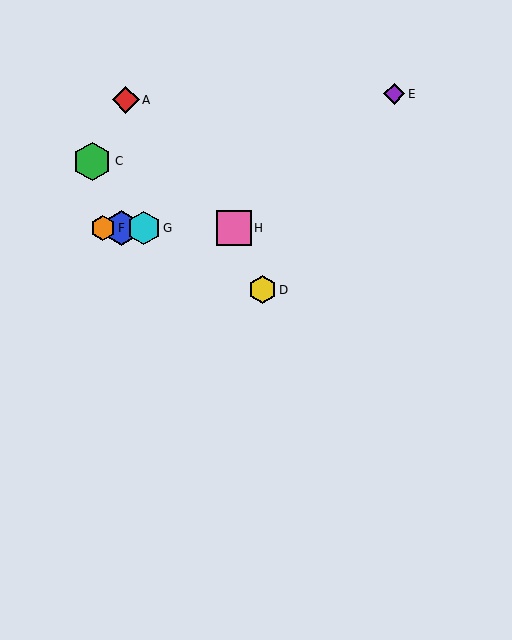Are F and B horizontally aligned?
Yes, both are at y≈228.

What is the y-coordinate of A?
Object A is at y≈100.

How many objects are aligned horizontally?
4 objects (B, F, G, H) are aligned horizontally.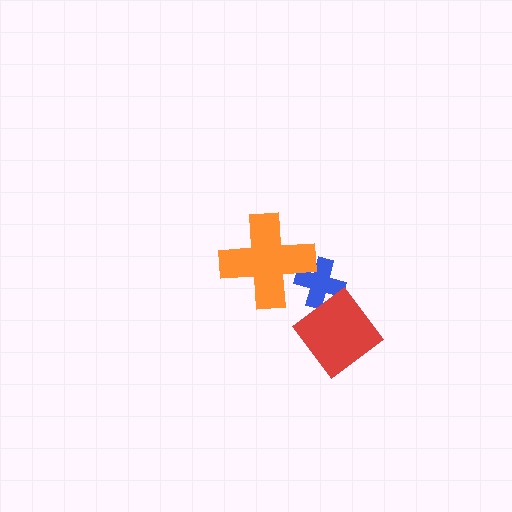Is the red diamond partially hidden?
No, no other shape covers it.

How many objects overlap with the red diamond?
0 objects overlap with the red diamond.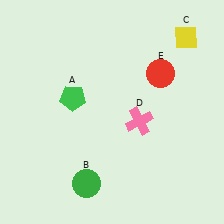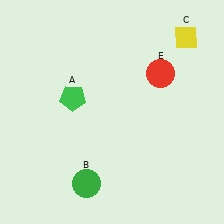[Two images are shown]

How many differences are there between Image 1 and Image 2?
There is 1 difference between the two images.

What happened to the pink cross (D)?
The pink cross (D) was removed in Image 2. It was in the bottom-right area of Image 1.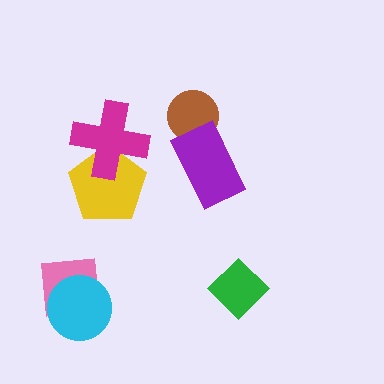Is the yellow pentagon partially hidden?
Yes, it is partially covered by another shape.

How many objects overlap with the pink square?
1 object overlaps with the pink square.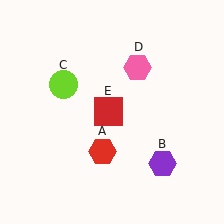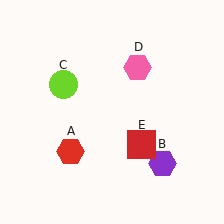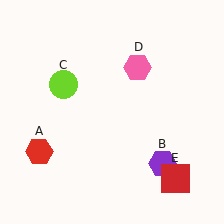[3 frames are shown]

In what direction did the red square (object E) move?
The red square (object E) moved down and to the right.